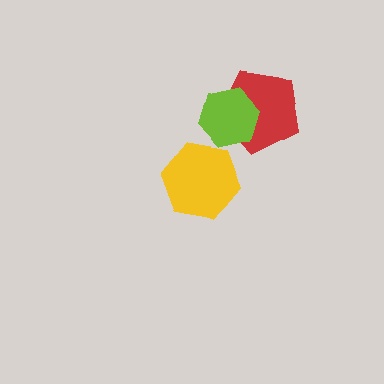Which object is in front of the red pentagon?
The lime hexagon is in front of the red pentagon.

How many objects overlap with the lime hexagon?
1 object overlaps with the lime hexagon.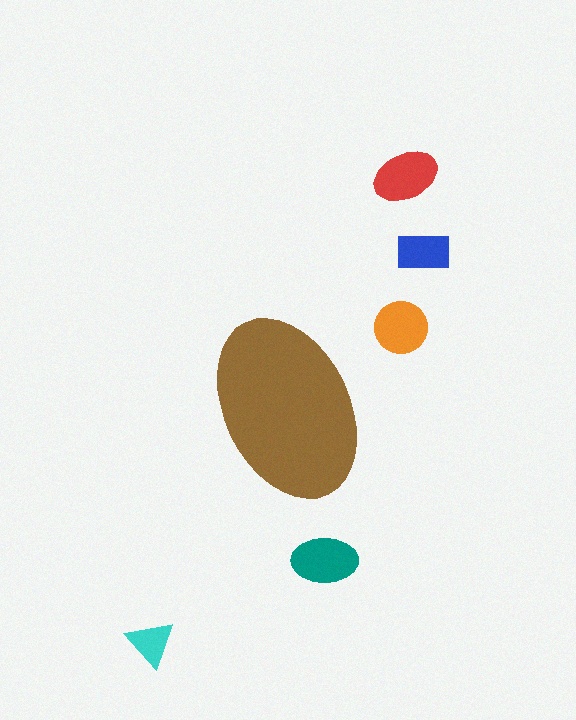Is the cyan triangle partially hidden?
No, the cyan triangle is fully visible.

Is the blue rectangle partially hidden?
No, the blue rectangle is fully visible.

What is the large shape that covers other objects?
A brown ellipse.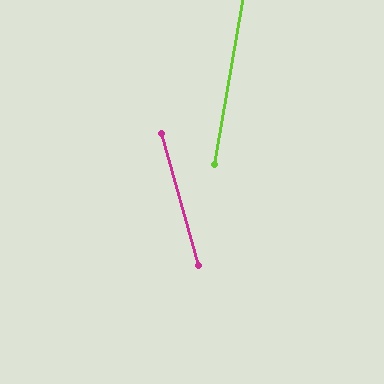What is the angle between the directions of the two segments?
Approximately 26 degrees.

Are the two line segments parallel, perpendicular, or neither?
Neither parallel nor perpendicular — they differ by about 26°.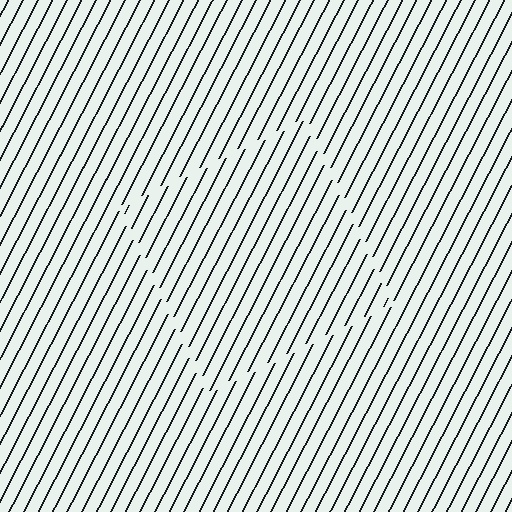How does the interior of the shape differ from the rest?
The interior of the shape contains the same grating, shifted by half a period — the contour is defined by the phase discontinuity where line-ends from the inner and outer gratings abut.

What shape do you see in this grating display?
An illusory square. The interior of the shape contains the same grating, shifted by half a period — the contour is defined by the phase discontinuity where line-ends from the inner and outer gratings abut.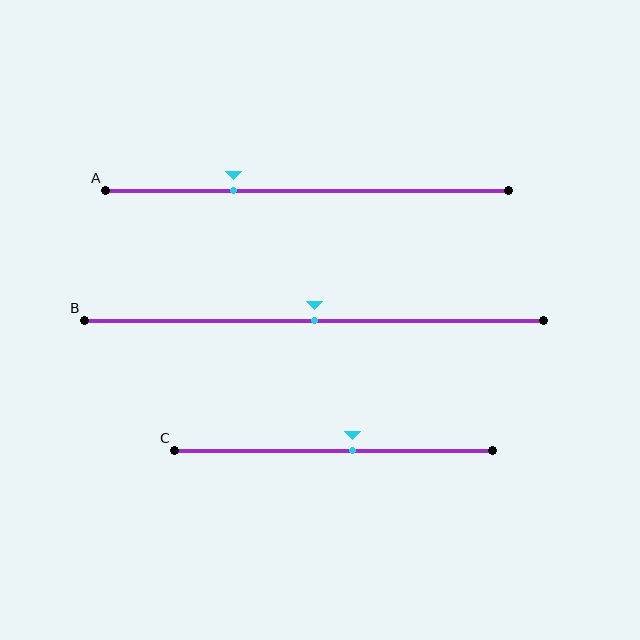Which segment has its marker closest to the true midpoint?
Segment B has its marker closest to the true midpoint.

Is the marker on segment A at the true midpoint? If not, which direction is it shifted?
No, the marker on segment A is shifted to the left by about 18% of the segment length.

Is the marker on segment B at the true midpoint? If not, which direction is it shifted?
Yes, the marker on segment B is at the true midpoint.